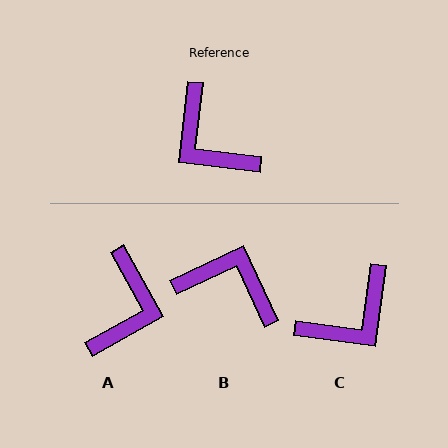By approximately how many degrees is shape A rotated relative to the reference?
Approximately 126 degrees counter-clockwise.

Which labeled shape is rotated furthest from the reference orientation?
B, about 149 degrees away.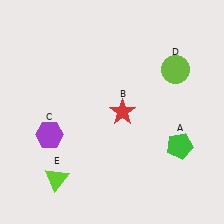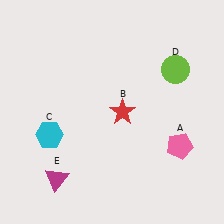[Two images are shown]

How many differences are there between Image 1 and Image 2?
There are 3 differences between the two images.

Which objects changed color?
A changed from green to pink. C changed from purple to cyan. E changed from lime to magenta.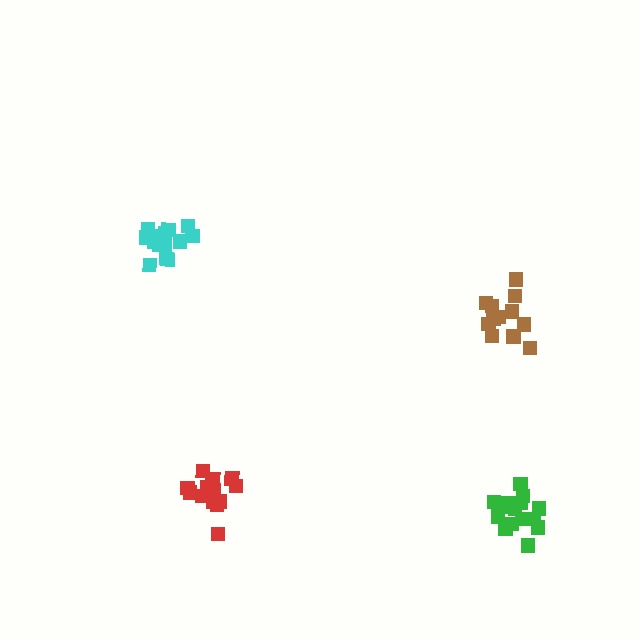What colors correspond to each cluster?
The clusters are colored: brown, cyan, green, red.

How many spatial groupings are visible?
There are 4 spatial groupings.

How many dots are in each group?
Group 1: 12 dots, Group 2: 14 dots, Group 3: 17 dots, Group 4: 14 dots (57 total).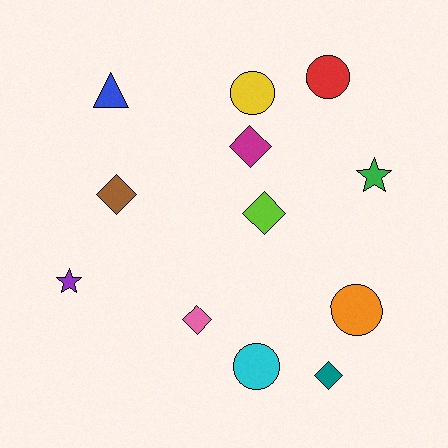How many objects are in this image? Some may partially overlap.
There are 12 objects.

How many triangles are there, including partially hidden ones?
There is 1 triangle.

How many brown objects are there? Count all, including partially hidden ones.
There is 1 brown object.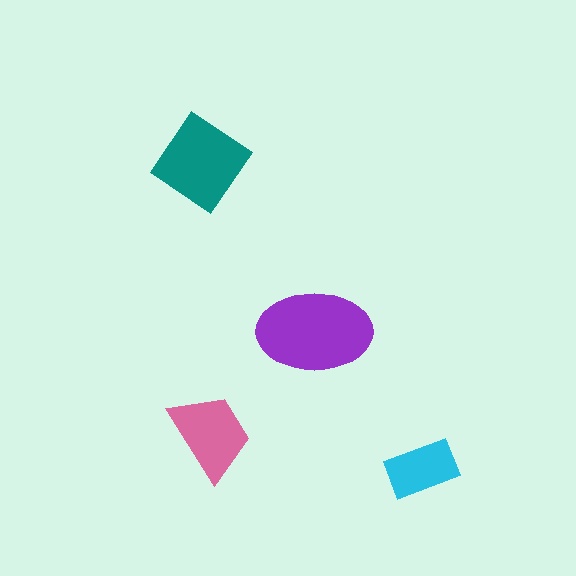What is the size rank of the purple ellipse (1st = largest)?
1st.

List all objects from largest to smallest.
The purple ellipse, the teal diamond, the pink trapezoid, the cyan rectangle.